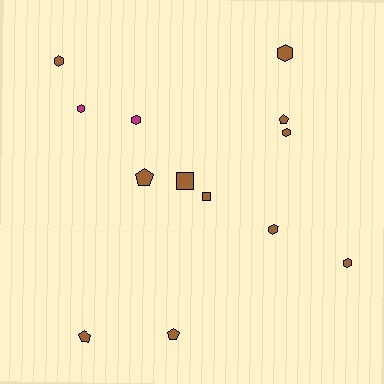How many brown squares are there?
There are 2 brown squares.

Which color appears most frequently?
Brown, with 11 objects.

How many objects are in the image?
There are 13 objects.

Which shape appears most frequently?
Hexagon, with 7 objects.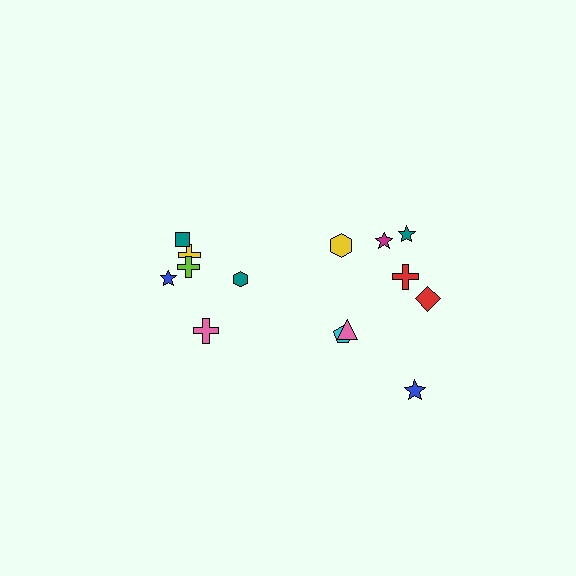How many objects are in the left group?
There are 6 objects.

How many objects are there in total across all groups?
There are 14 objects.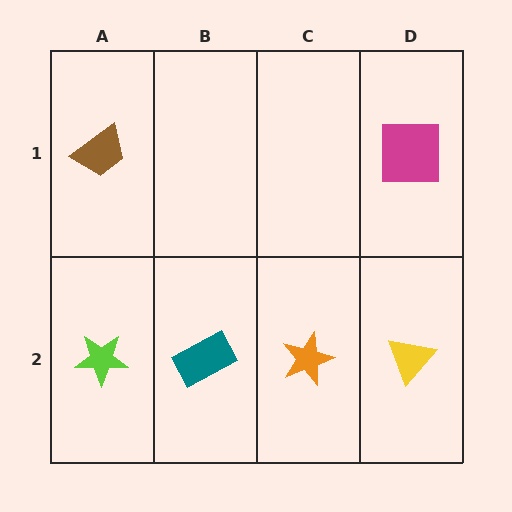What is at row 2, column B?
A teal rectangle.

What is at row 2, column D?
A yellow triangle.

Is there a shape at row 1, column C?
No, that cell is empty.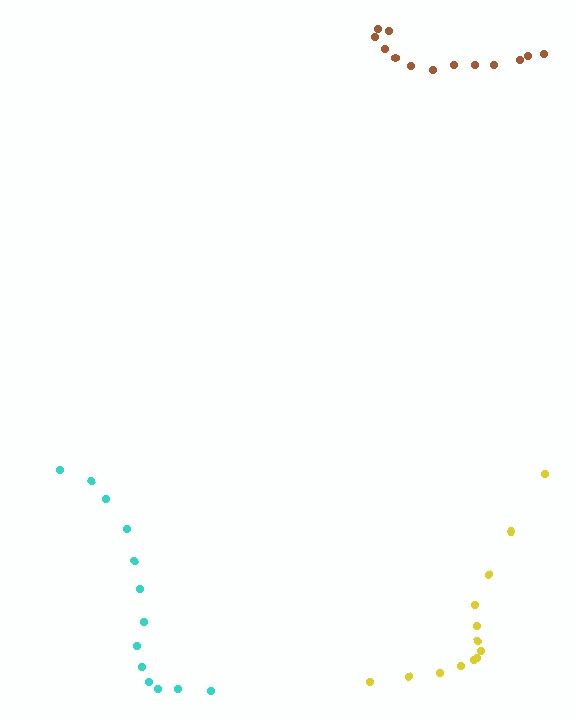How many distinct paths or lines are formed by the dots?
There are 3 distinct paths.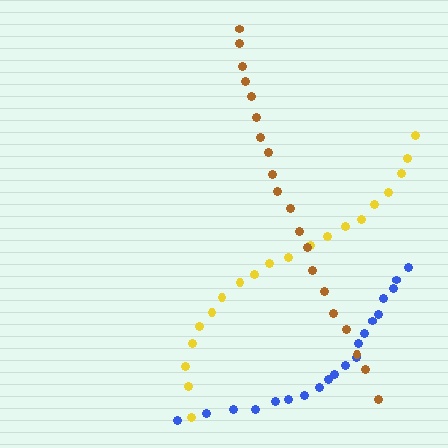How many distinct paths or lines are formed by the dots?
There are 3 distinct paths.